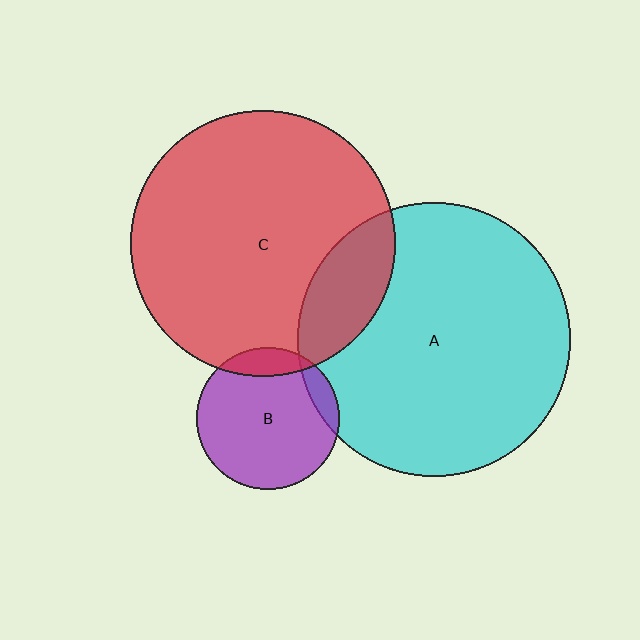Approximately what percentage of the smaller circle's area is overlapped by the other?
Approximately 10%.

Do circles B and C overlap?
Yes.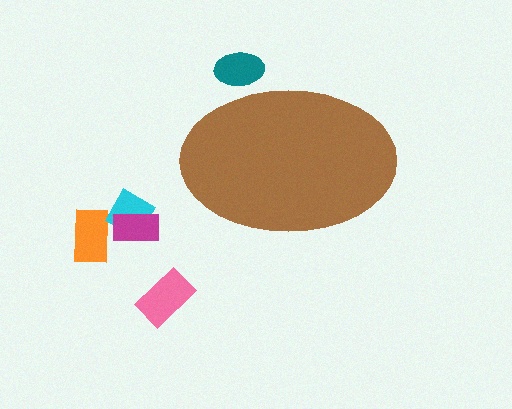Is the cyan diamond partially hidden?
No, the cyan diamond is fully visible.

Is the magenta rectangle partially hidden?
No, the magenta rectangle is fully visible.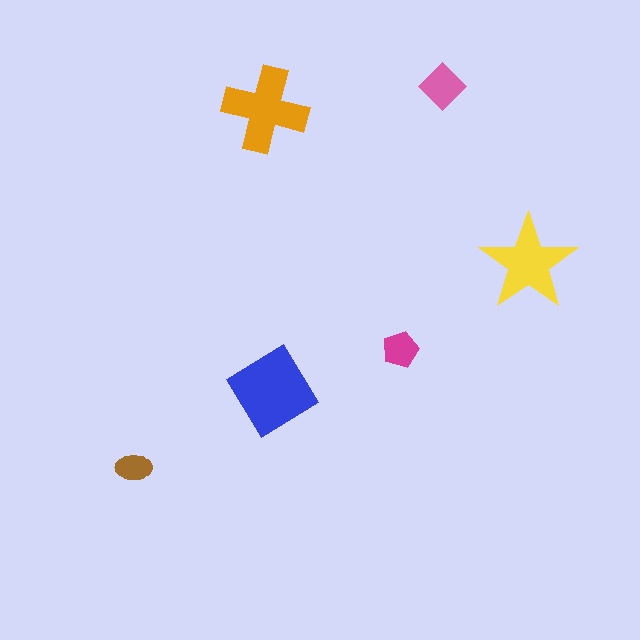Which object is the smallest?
The brown ellipse.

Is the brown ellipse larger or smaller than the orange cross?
Smaller.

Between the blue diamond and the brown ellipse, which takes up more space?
The blue diamond.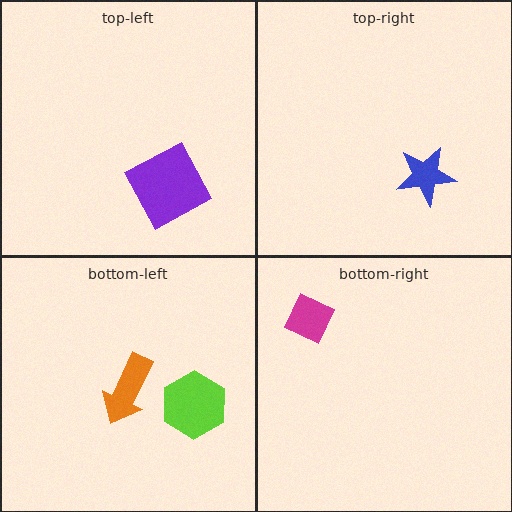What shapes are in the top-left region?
The purple square.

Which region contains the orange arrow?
The bottom-left region.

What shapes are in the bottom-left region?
The orange arrow, the lime hexagon.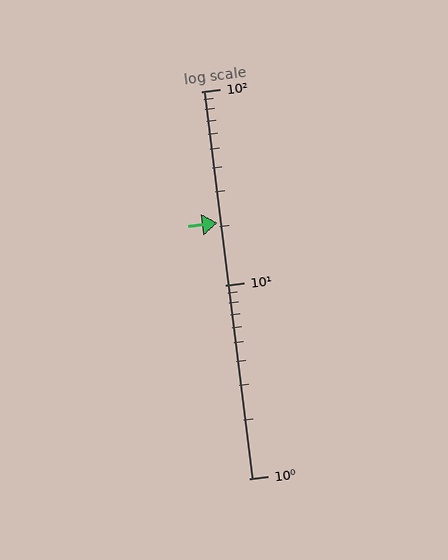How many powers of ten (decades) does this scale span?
The scale spans 2 decades, from 1 to 100.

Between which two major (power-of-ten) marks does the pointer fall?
The pointer is between 10 and 100.